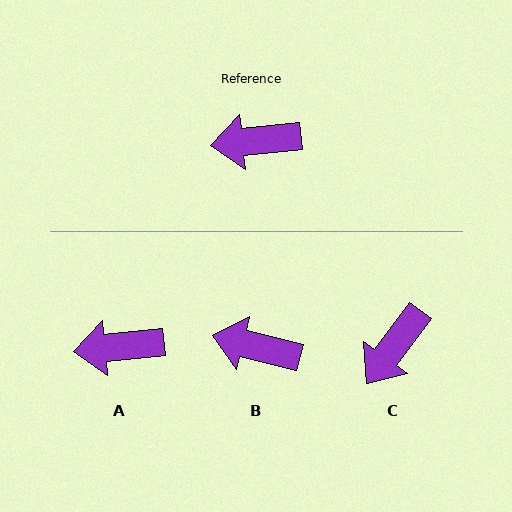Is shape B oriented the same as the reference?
No, it is off by about 20 degrees.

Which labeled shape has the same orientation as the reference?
A.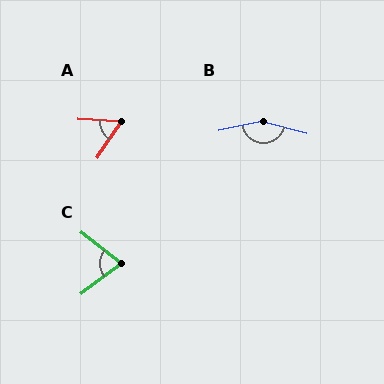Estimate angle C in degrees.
Approximately 75 degrees.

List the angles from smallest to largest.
A (59°), C (75°), B (154°).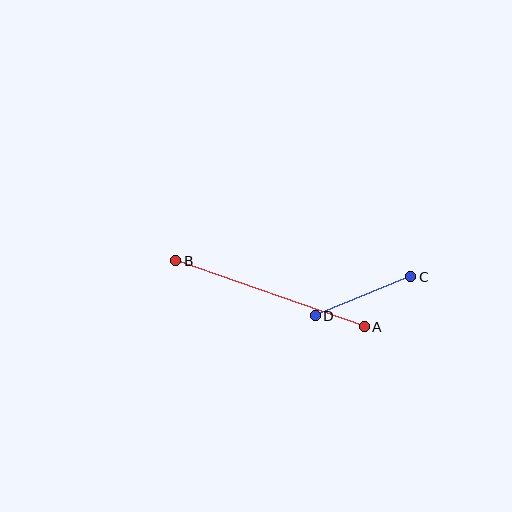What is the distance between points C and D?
The distance is approximately 103 pixels.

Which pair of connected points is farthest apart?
Points A and B are farthest apart.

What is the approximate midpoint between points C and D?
The midpoint is at approximately (363, 296) pixels.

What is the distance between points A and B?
The distance is approximately 200 pixels.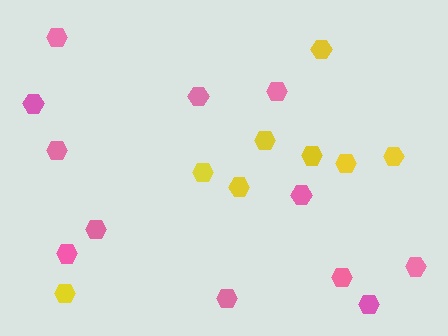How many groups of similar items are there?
There are 2 groups: one group of pink hexagons (12) and one group of yellow hexagons (8).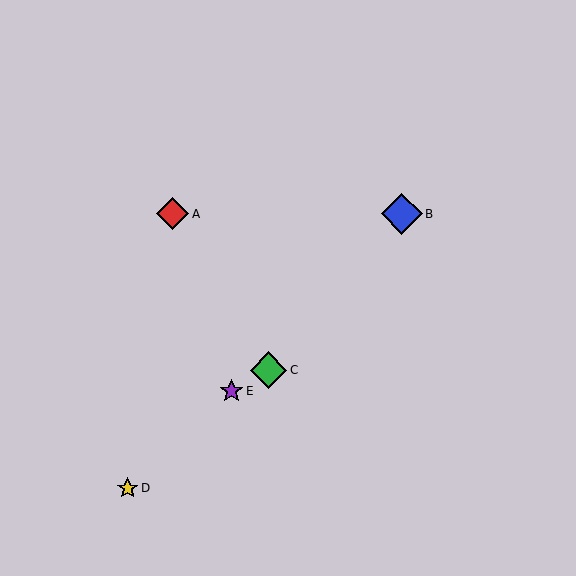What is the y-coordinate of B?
Object B is at y≈214.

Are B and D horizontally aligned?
No, B is at y≈214 and D is at y≈488.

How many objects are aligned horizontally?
2 objects (A, B) are aligned horizontally.